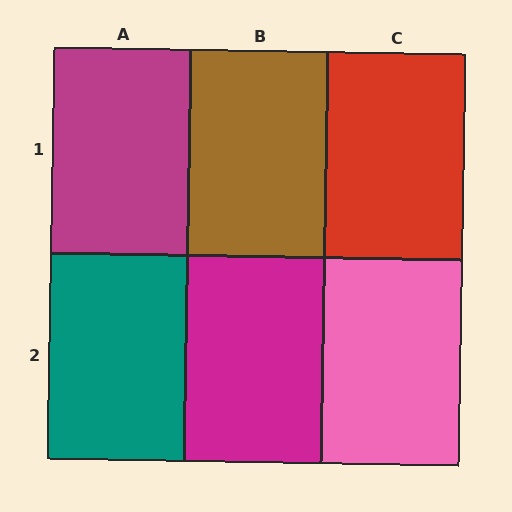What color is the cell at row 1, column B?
Brown.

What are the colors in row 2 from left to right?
Teal, magenta, pink.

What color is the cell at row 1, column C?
Red.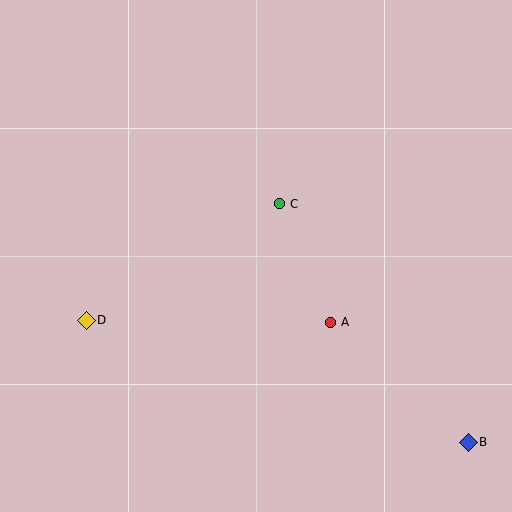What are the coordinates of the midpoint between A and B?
The midpoint between A and B is at (399, 382).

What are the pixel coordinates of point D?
Point D is at (86, 320).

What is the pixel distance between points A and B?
The distance between A and B is 183 pixels.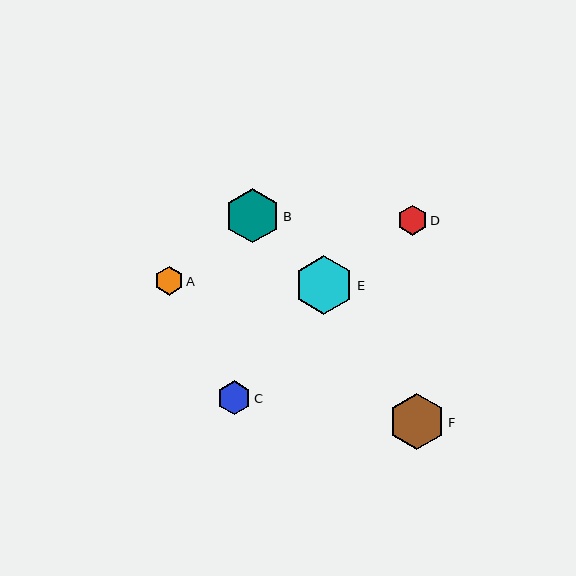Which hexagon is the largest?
Hexagon E is the largest with a size of approximately 59 pixels.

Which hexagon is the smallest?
Hexagon A is the smallest with a size of approximately 29 pixels.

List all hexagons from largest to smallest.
From largest to smallest: E, F, B, C, D, A.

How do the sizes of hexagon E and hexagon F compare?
Hexagon E and hexagon F are approximately the same size.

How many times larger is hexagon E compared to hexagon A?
Hexagon E is approximately 2.1 times the size of hexagon A.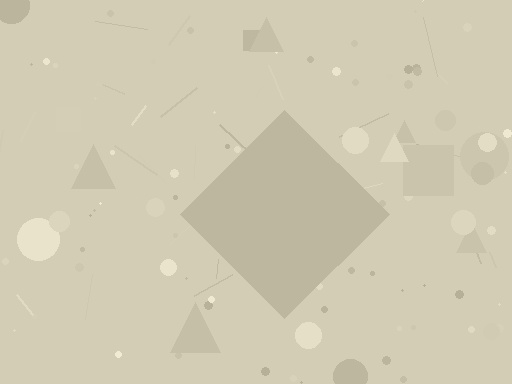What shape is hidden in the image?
A diamond is hidden in the image.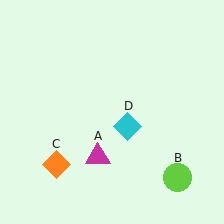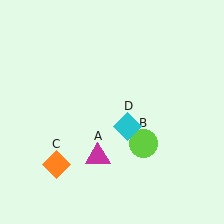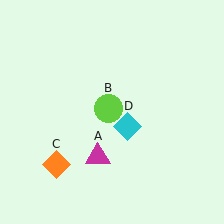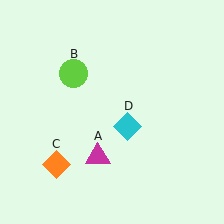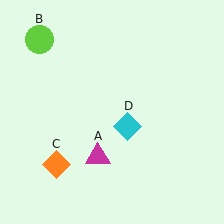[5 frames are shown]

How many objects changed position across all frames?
1 object changed position: lime circle (object B).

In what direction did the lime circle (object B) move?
The lime circle (object B) moved up and to the left.